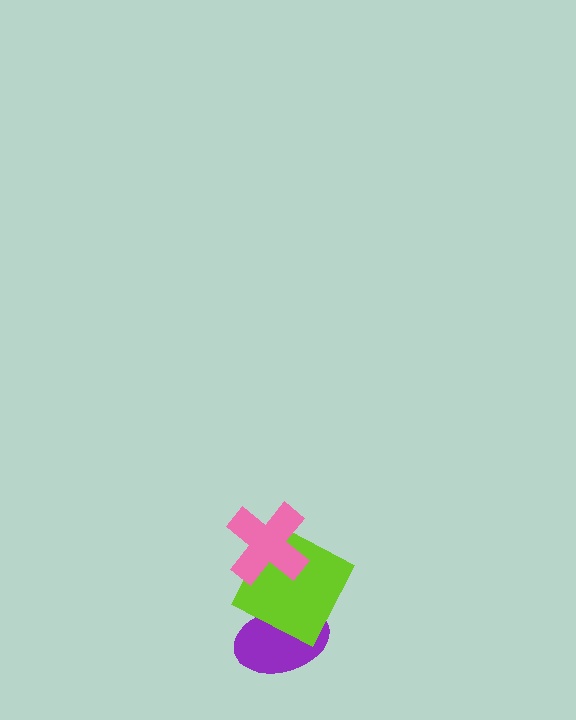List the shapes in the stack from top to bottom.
From top to bottom: the pink cross, the lime square, the purple ellipse.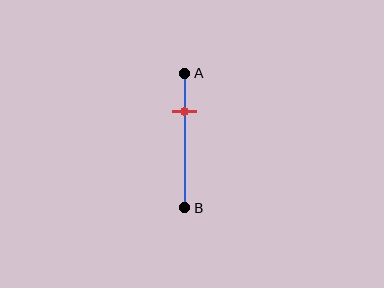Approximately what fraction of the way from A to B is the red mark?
The red mark is approximately 30% of the way from A to B.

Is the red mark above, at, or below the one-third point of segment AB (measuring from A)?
The red mark is above the one-third point of segment AB.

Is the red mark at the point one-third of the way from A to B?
No, the mark is at about 30% from A, not at the 33% one-third point.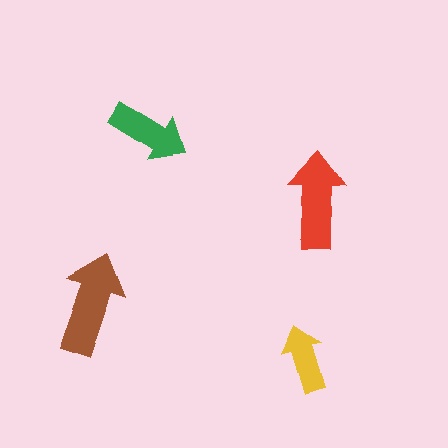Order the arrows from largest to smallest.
the brown one, the red one, the green one, the yellow one.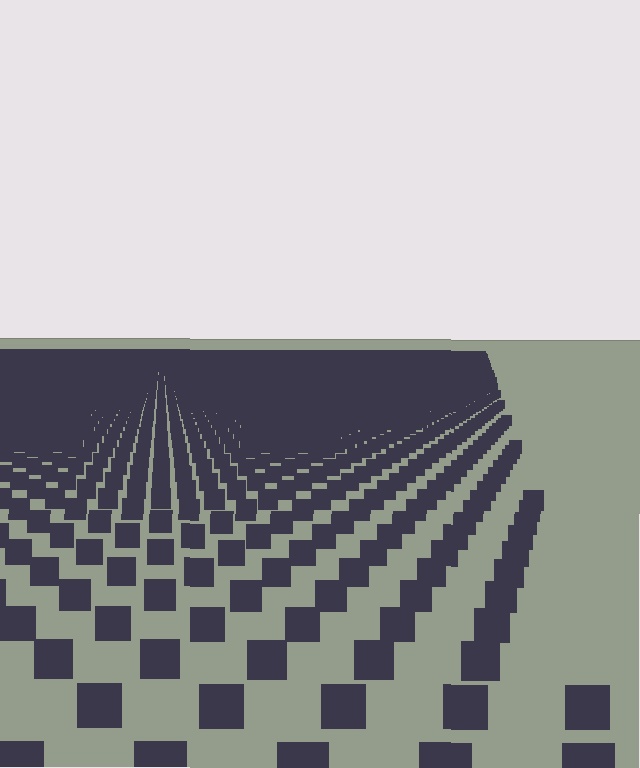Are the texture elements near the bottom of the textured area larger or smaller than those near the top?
Larger. Near the bottom, elements are closer to the viewer and appear at a bigger on-screen size.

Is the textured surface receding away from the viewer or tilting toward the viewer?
The surface is receding away from the viewer. Texture elements get smaller and denser toward the top.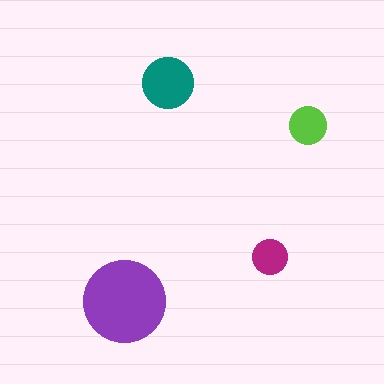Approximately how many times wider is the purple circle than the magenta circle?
About 2.5 times wider.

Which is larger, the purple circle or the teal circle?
The purple one.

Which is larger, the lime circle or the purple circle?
The purple one.